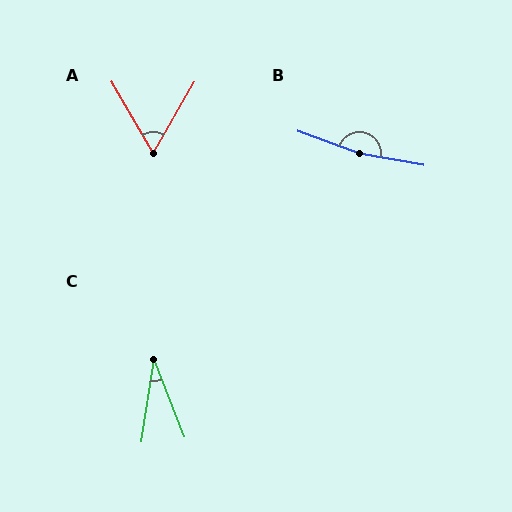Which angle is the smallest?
C, at approximately 30 degrees.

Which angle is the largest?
B, at approximately 170 degrees.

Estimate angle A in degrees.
Approximately 60 degrees.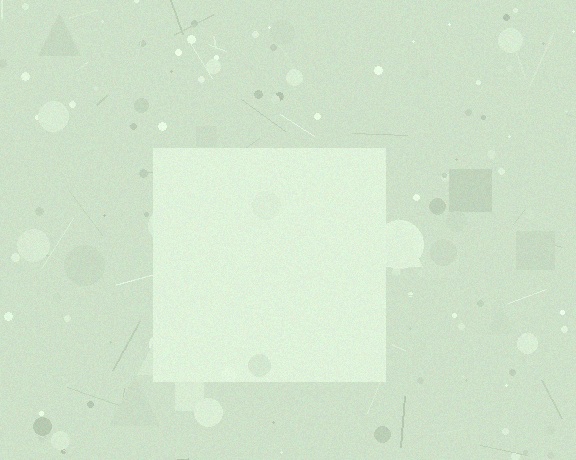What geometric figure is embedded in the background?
A square is embedded in the background.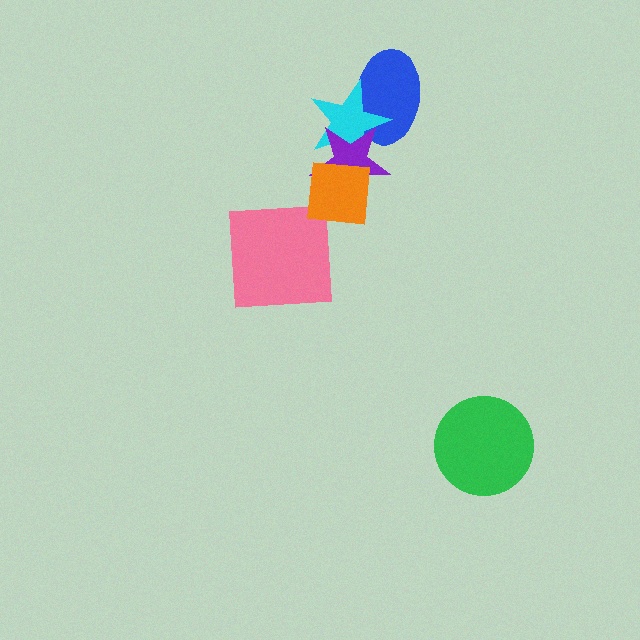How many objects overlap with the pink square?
0 objects overlap with the pink square.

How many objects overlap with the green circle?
0 objects overlap with the green circle.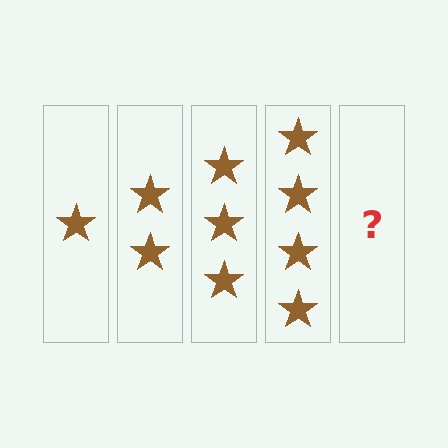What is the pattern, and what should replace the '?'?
The pattern is that each step adds one more star. The '?' should be 5 stars.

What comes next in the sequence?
The next element should be 5 stars.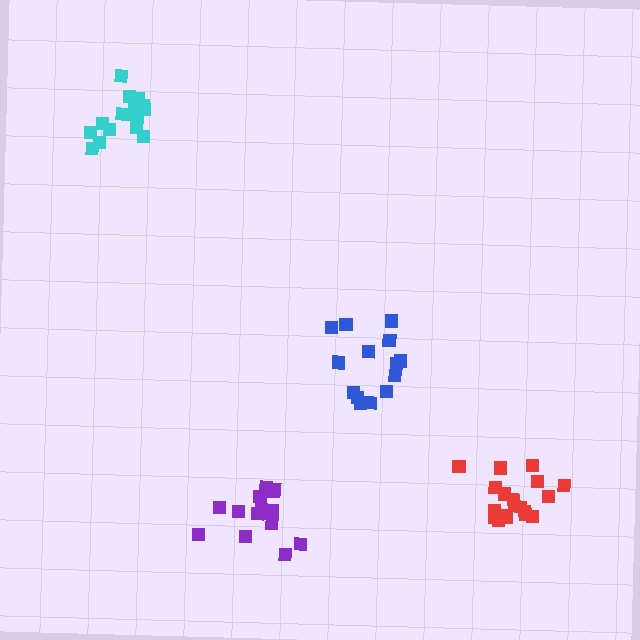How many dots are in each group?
Group 1: 15 dots, Group 2: 16 dots, Group 3: 19 dots, Group 4: 14 dots (64 total).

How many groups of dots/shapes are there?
There are 4 groups.